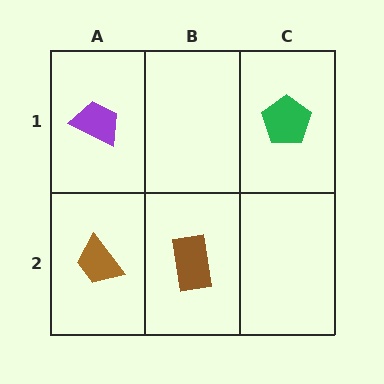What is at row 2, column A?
A brown trapezoid.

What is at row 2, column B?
A brown rectangle.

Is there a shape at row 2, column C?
No, that cell is empty.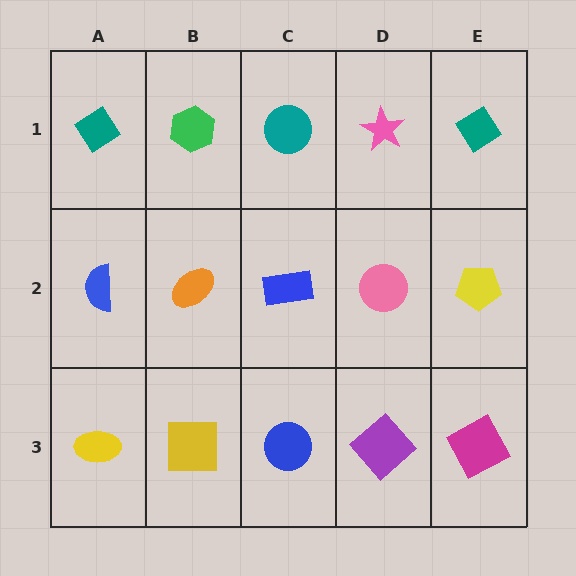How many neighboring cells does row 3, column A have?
2.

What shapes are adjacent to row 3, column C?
A blue rectangle (row 2, column C), a yellow square (row 3, column B), a purple diamond (row 3, column D).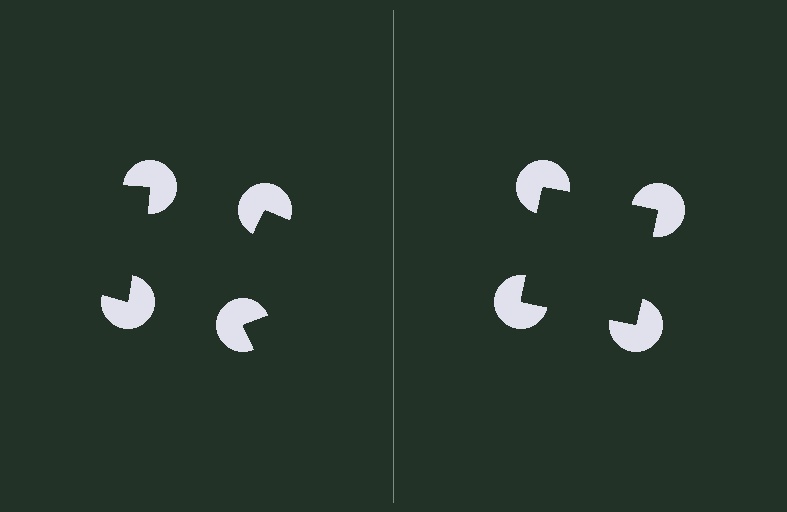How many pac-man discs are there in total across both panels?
8 — 4 on each side.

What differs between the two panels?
The pac-man discs are positioned identically on both sides; only the wedge orientations differ. On the right they align to a square; on the left they are misaligned.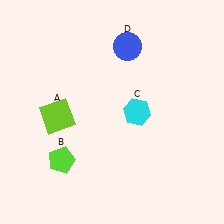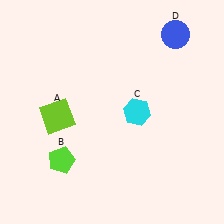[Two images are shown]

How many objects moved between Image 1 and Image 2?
1 object moved between the two images.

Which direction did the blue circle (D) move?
The blue circle (D) moved right.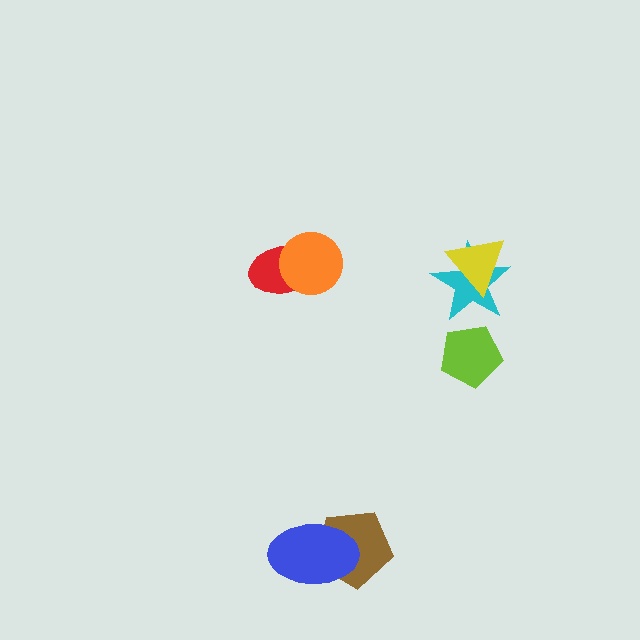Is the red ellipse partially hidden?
Yes, it is partially covered by another shape.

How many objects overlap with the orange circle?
1 object overlaps with the orange circle.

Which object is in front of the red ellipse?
The orange circle is in front of the red ellipse.